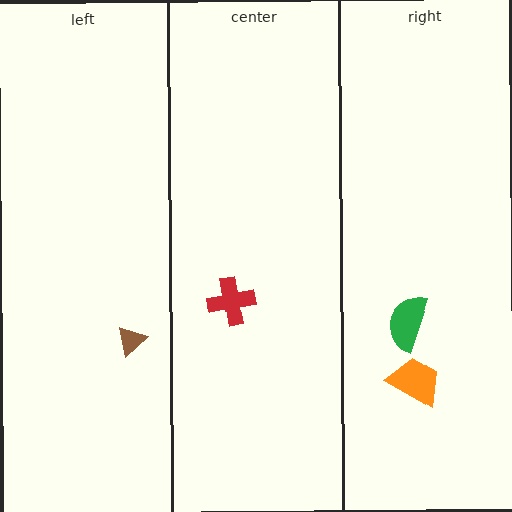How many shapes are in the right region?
2.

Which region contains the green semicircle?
The right region.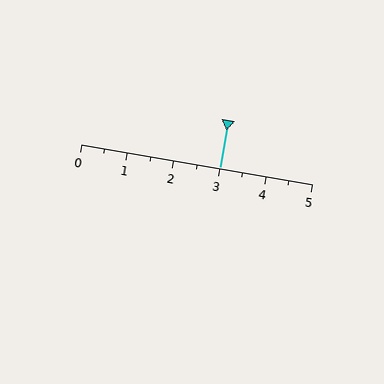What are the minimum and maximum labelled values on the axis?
The axis runs from 0 to 5.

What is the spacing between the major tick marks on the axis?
The major ticks are spaced 1 apart.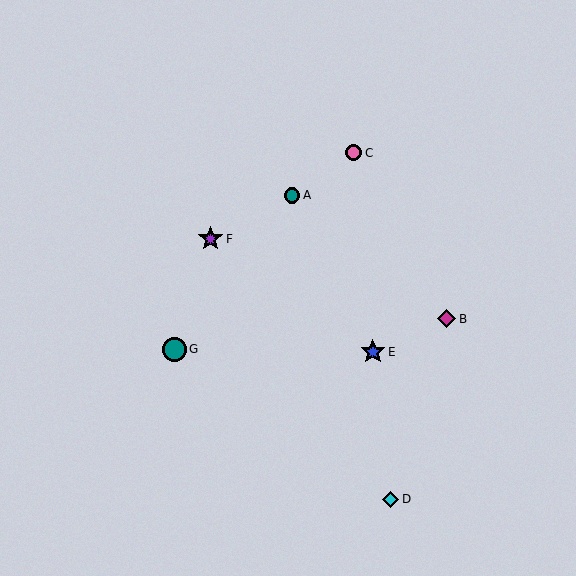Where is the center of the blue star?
The center of the blue star is at (373, 352).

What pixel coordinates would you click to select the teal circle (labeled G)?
Click at (174, 349) to select the teal circle G.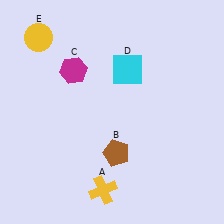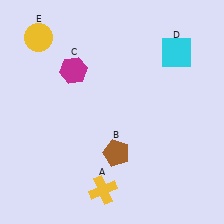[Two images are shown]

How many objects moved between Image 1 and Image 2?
1 object moved between the two images.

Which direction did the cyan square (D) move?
The cyan square (D) moved right.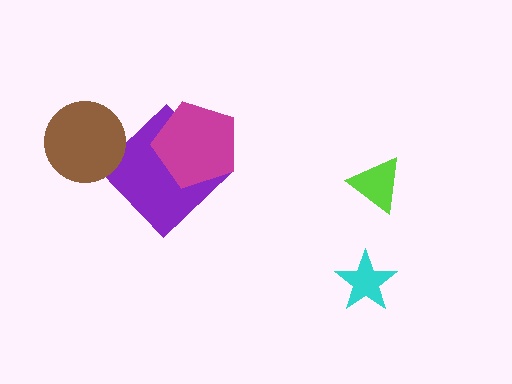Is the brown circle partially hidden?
No, no other shape covers it.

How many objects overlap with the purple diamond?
1 object overlaps with the purple diamond.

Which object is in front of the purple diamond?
The magenta pentagon is in front of the purple diamond.